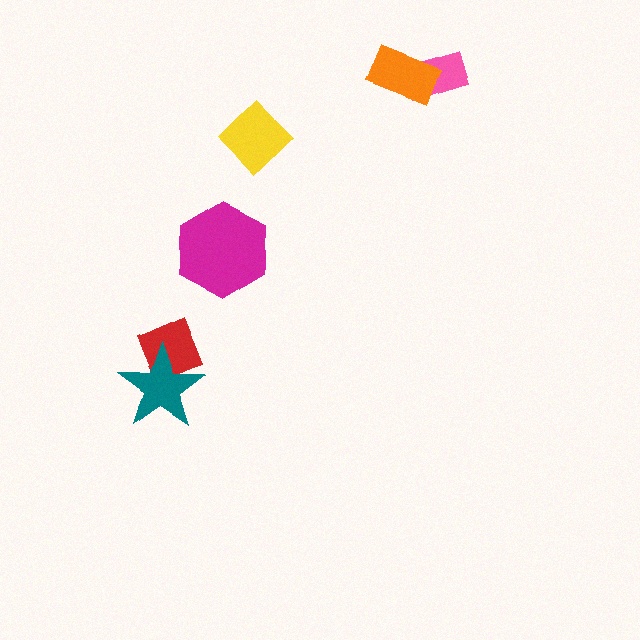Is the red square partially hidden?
Yes, it is partially covered by another shape.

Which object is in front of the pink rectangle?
The orange rectangle is in front of the pink rectangle.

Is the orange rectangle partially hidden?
No, no other shape covers it.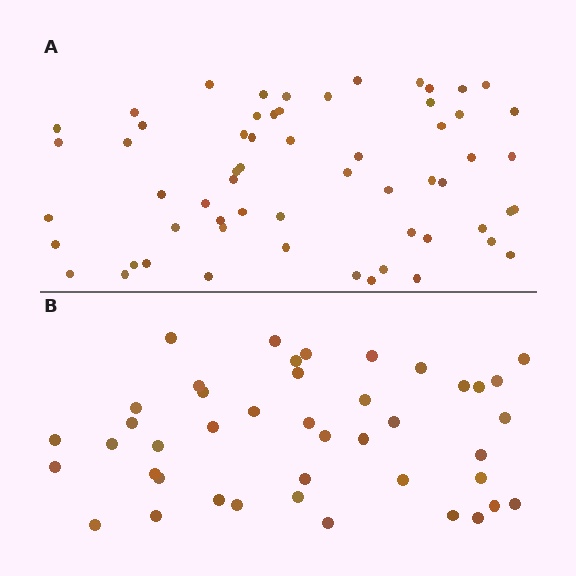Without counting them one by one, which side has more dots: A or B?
Region A (the top region) has more dots.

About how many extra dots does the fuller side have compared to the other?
Region A has approximately 15 more dots than region B.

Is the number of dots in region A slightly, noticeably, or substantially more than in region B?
Region A has noticeably more, but not dramatically so. The ratio is roughly 1.4 to 1.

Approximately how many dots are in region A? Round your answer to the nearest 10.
About 60 dots.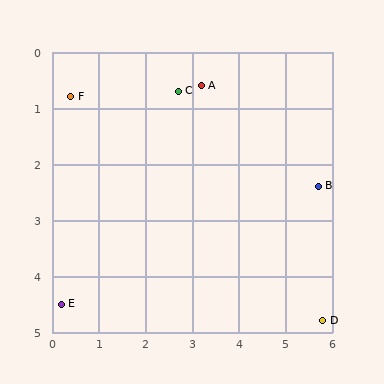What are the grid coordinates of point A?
Point A is at approximately (3.2, 0.6).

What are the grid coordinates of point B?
Point B is at approximately (5.7, 2.4).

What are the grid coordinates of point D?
Point D is at approximately (5.8, 4.8).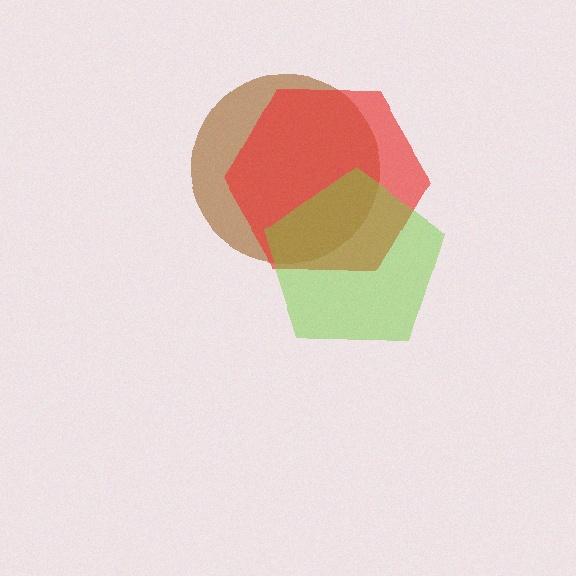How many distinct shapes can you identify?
There are 3 distinct shapes: a brown circle, a red hexagon, a lime pentagon.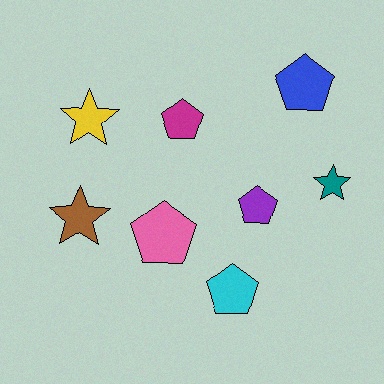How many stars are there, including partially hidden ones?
There are 3 stars.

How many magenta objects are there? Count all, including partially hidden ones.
There is 1 magenta object.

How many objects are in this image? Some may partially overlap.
There are 8 objects.